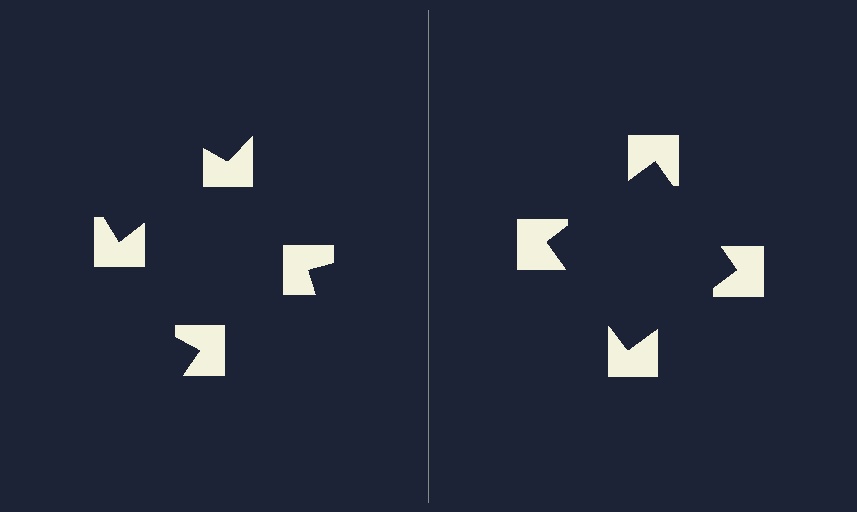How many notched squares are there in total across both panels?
8 — 4 on each side.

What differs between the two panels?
The notched squares are positioned identically on both sides; only the wedge orientations differ. On the right they align to a square; on the left they are misaligned.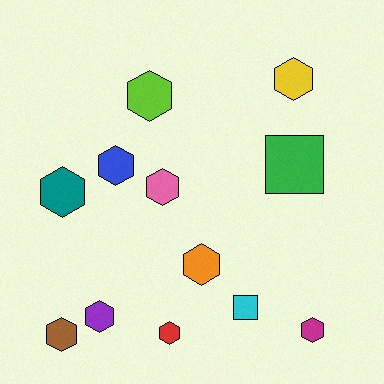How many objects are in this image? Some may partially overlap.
There are 12 objects.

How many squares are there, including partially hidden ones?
There are 2 squares.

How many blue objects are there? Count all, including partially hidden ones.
There is 1 blue object.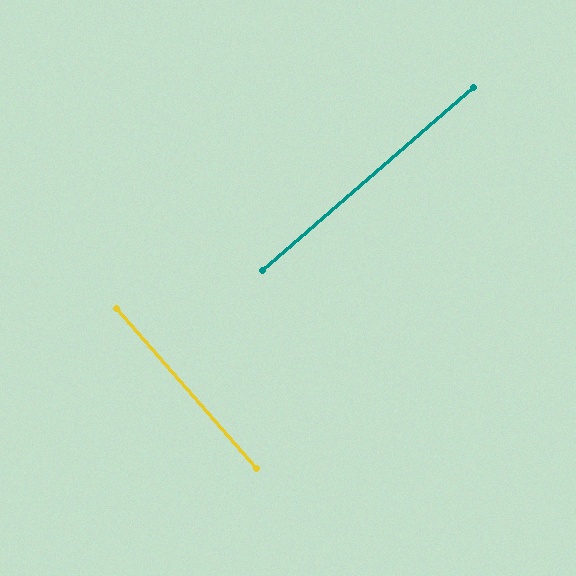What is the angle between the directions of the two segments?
Approximately 90 degrees.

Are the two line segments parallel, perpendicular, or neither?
Perpendicular — they meet at approximately 90°.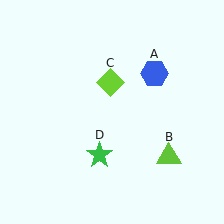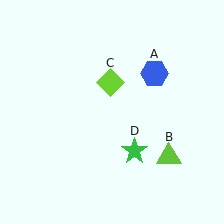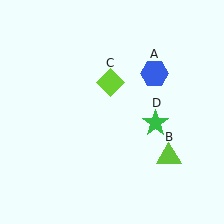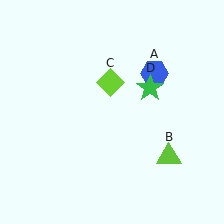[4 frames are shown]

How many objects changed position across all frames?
1 object changed position: green star (object D).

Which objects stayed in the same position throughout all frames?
Blue hexagon (object A) and lime triangle (object B) and lime diamond (object C) remained stationary.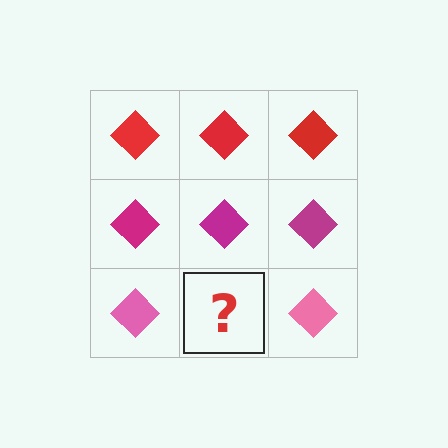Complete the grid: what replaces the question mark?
The question mark should be replaced with a pink diamond.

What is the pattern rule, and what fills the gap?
The rule is that each row has a consistent color. The gap should be filled with a pink diamond.